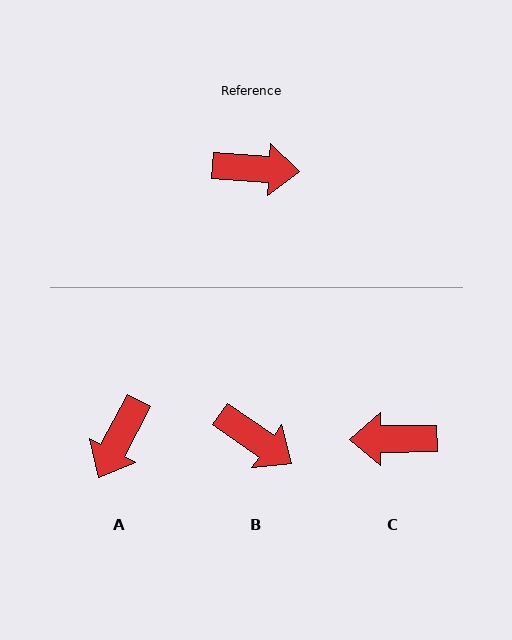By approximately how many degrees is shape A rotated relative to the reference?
Approximately 114 degrees clockwise.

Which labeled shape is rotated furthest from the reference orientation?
C, about 175 degrees away.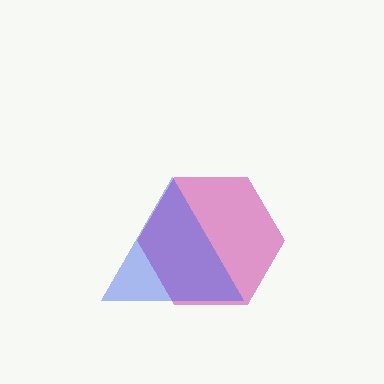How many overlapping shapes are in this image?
There are 2 overlapping shapes in the image.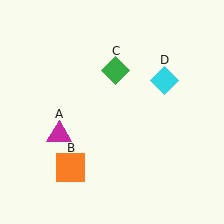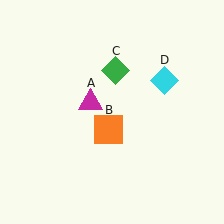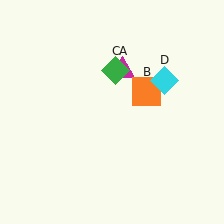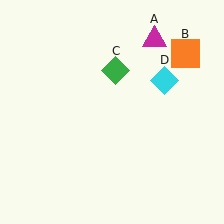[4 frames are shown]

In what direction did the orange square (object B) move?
The orange square (object B) moved up and to the right.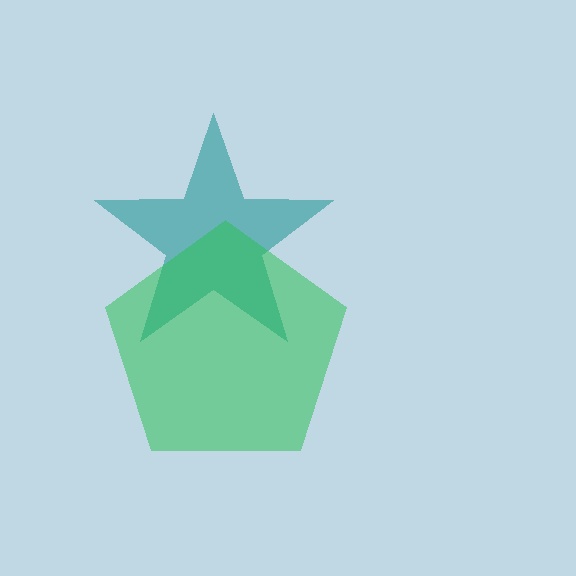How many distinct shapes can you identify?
There are 2 distinct shapes: a teal star, a green pentagon.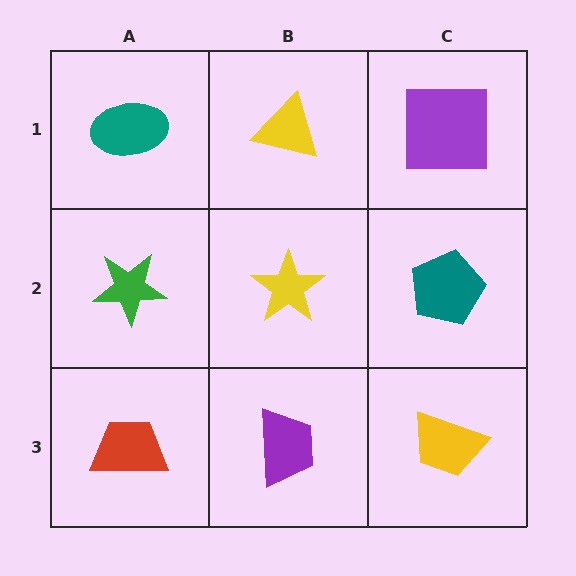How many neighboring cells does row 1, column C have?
2.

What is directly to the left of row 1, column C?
A yellow triangle.